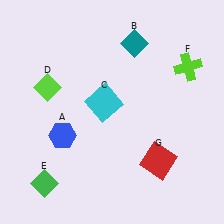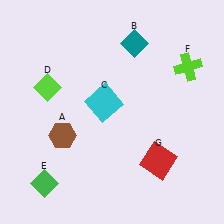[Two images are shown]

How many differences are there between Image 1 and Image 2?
There is 1 difference between the two images.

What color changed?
The hexagon (A) changed from blue in Image 1 to brown in Image 2.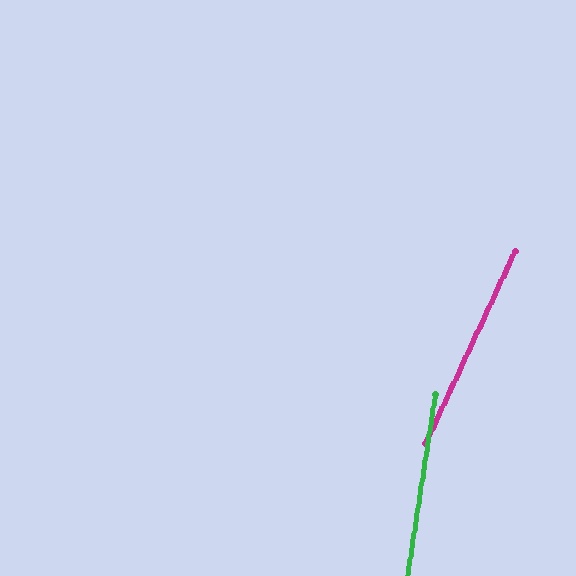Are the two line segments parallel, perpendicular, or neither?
Neither parallel nor perpendicular — they differ by about 16°.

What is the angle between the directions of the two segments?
Approximately 16 degrees.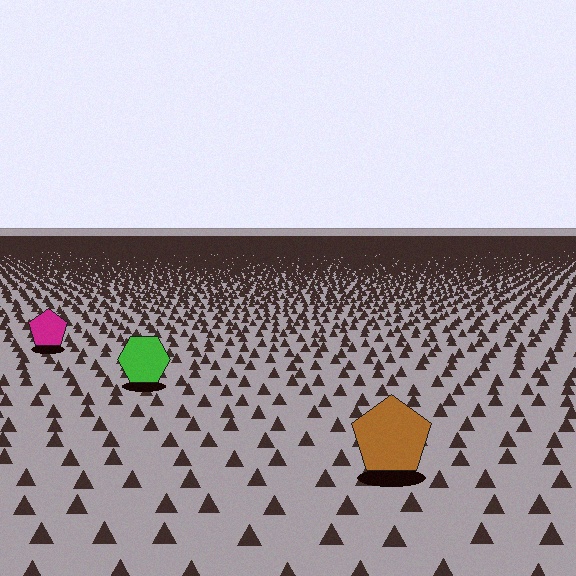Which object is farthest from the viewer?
The magenta pentagon is farthest from the viewer. It appears smaller and the ground texture around it is denser.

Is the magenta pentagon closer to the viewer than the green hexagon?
No. The green hexagon is closer — you can tell from the texture gradient: the ground texture is coarser near it.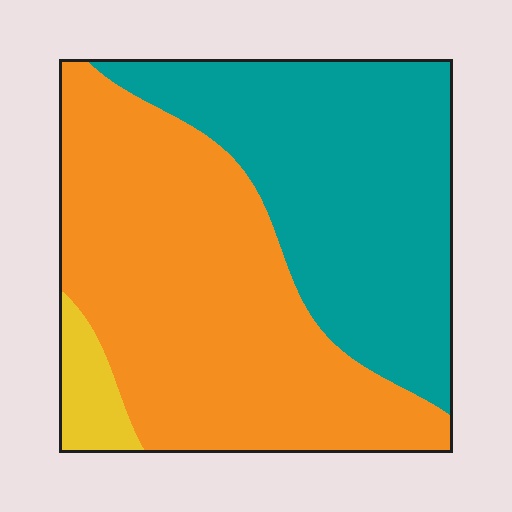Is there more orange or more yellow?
Orange.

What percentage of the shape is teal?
Teal covers about 40% of the shape.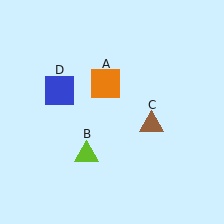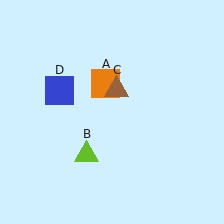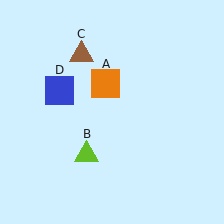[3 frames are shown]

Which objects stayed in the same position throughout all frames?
Orange square (object A) and lime triangle (object B) and blue square (object D) remained stationary.